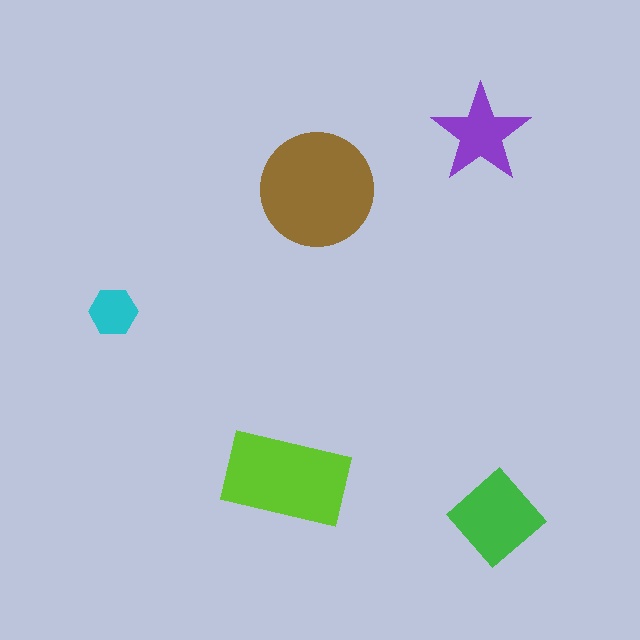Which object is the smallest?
The cyan hexagon.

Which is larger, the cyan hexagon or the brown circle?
The brown circle.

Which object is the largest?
The brown circle.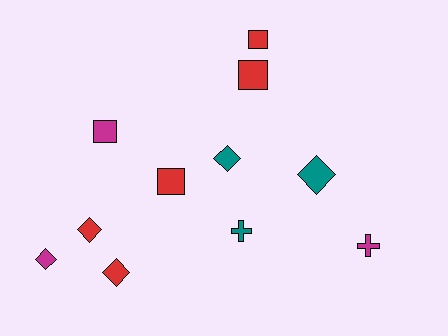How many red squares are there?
There are 3 red squares.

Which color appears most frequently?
Red, with 5 objects.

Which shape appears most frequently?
Diamond, with 5 objects.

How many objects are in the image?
There are 11 objects.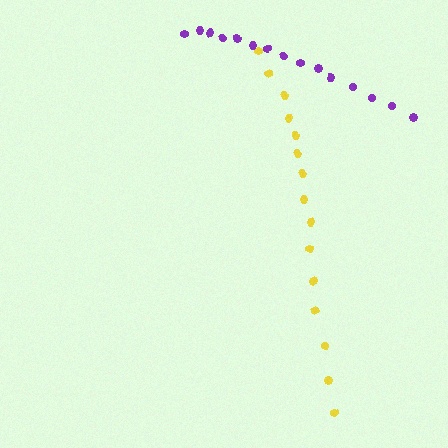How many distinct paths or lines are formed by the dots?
There are 2 distinct paths.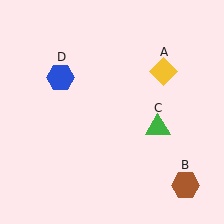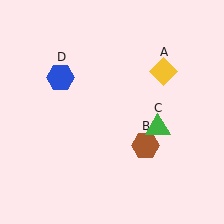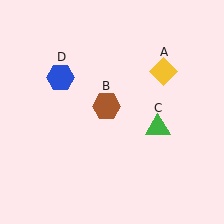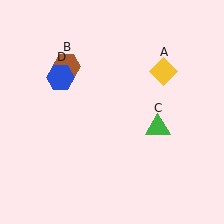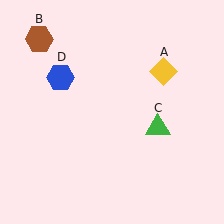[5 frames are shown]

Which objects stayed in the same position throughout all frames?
Yellow diamond (object A) and green triangle (object C) and blue hexagon (object D) remained stationary.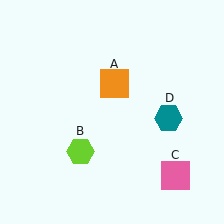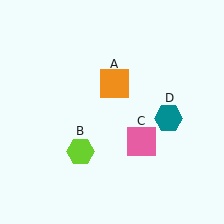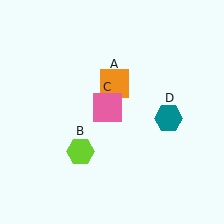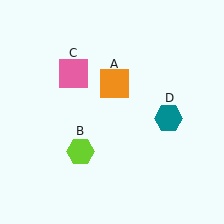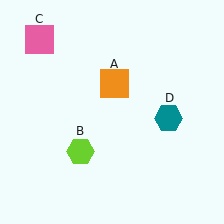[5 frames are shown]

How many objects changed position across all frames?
1 object changed position: pink square (object C).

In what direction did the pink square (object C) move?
The pink square (object C) moved up and to the left.